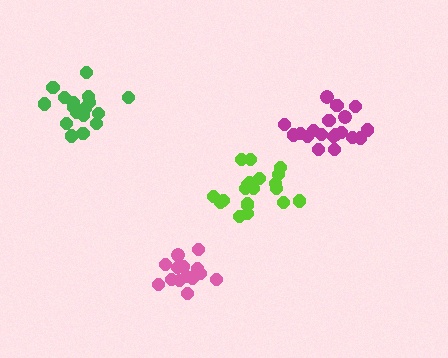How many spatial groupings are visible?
There are 4 spatial groupings.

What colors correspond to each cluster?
The clusters are colored: pink, magenta, green, lime.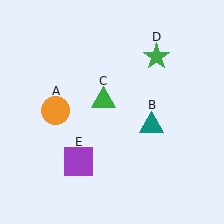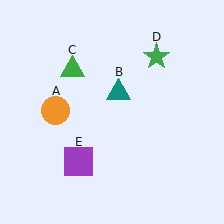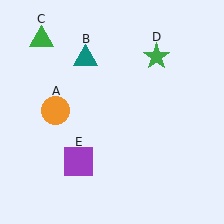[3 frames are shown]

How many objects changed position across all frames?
2 objects changed position: teal triangle (object B), green triangle (object C).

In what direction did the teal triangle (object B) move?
The teal triangle (object B) moved up and to the left.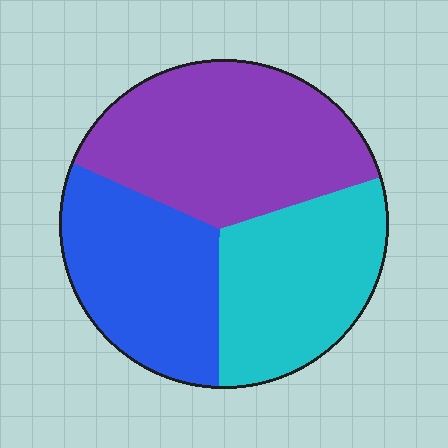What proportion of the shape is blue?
Blue covers 30% of the shape.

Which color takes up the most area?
Purple, at roughly 40%.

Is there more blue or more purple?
Purple.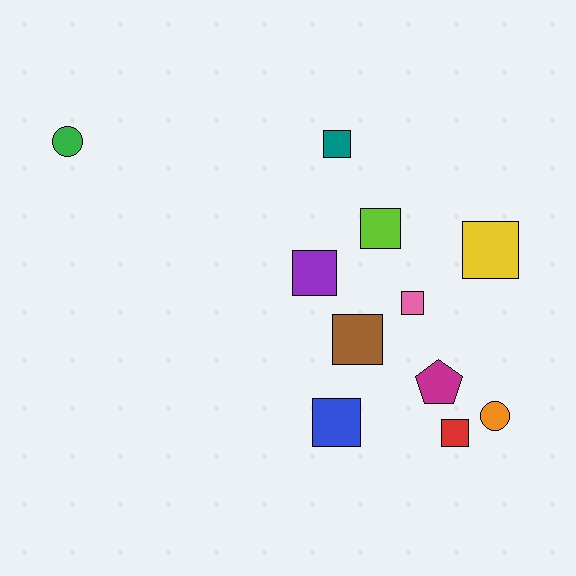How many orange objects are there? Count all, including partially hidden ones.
There is 1 orange object.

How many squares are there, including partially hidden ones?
There are 8 squares.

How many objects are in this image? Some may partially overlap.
There are 11 objects.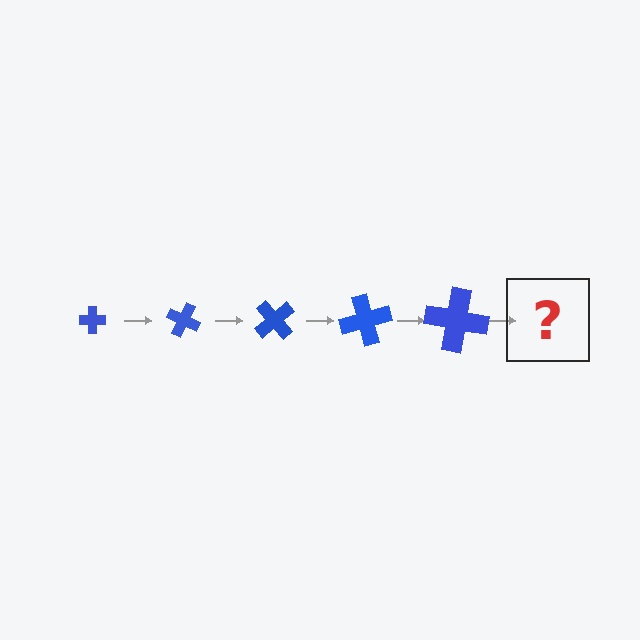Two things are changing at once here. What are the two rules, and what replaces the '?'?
The two rules are that the cross grows larger each step and it rotates 25 degrees each step. The '?' should be a cross, larger than the previous one and rotated 125 degrees from the start.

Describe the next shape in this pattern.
It should be a cross, larger than the previous one and rotated 125 degrees from the start.